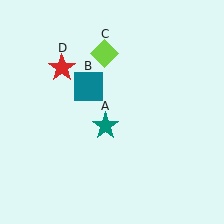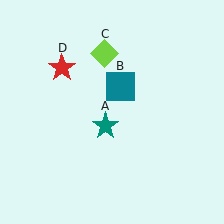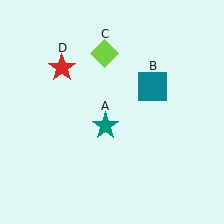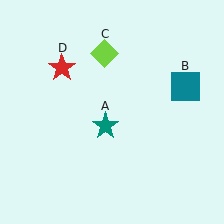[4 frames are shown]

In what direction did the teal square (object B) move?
The teal square (object B) moved right.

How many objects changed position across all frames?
1 object changed position: teal square (object B).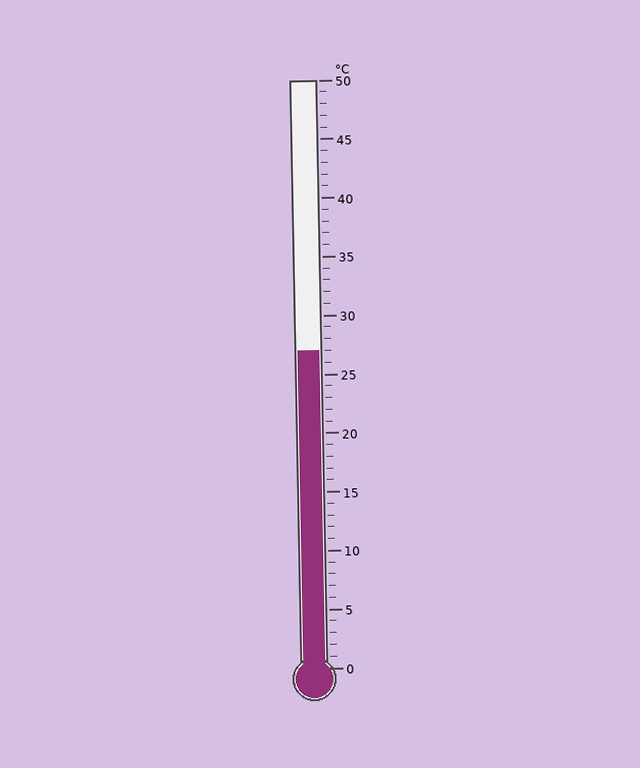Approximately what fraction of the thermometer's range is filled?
The thermometer is filled to approximately 55% of its range.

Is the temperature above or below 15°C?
The temperature is above 15°C.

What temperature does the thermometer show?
The thermometer shows approximately 27°C.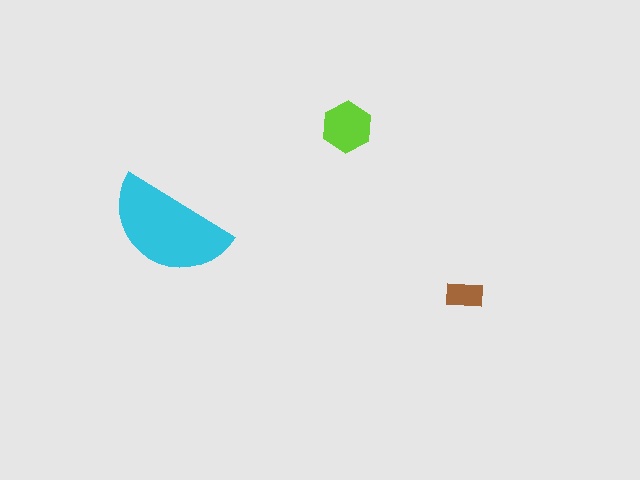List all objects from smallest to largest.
The brown rectangle, the lime hexagon, the cyan semicircle.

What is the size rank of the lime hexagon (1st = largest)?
2nd.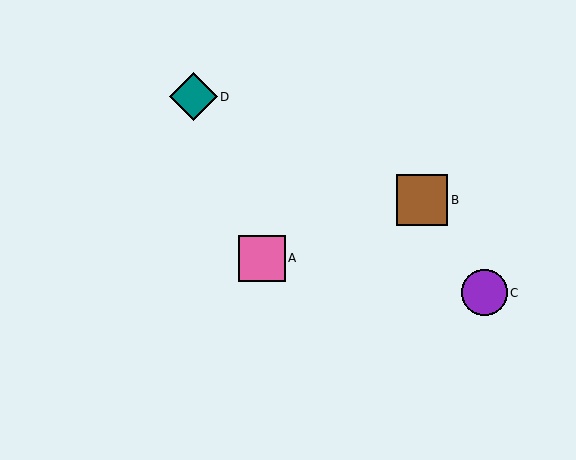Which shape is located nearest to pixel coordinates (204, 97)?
The teal diamond (labeled D) at (193, 97) is nearest to that location.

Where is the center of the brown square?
The center of the brown square is at (422, 200).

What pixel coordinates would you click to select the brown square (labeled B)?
Click at (422, 200) to select the brown square B.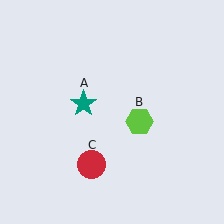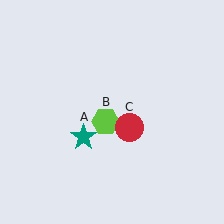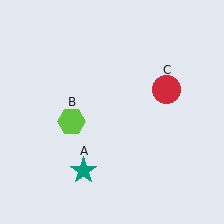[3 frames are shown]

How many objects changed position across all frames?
3 objects changed position: teal star (object A), lime hexagon (object B), red circle (object C).